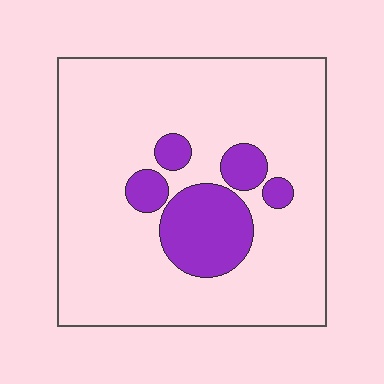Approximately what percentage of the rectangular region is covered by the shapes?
Approximately 15%.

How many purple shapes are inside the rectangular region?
5.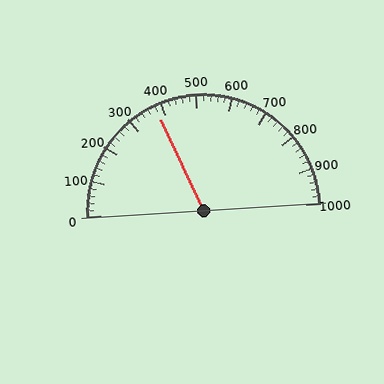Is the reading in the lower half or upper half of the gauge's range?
The reading is in the lower half of the range (0 to 1000).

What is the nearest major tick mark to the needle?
The nearest major tick mark is 400.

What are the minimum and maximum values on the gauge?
The gauge ranges from 0 to 1000.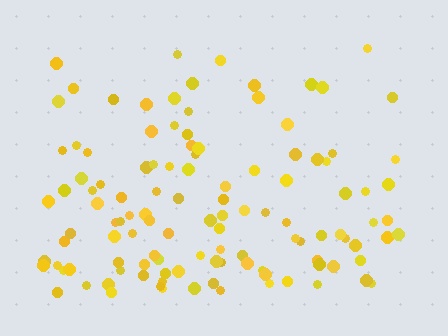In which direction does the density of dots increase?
From top to bottom, with the bottom side densest.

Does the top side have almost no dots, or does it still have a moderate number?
Still a moderate number, just noticeably fewer than the bottom.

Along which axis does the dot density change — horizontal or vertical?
Vertical.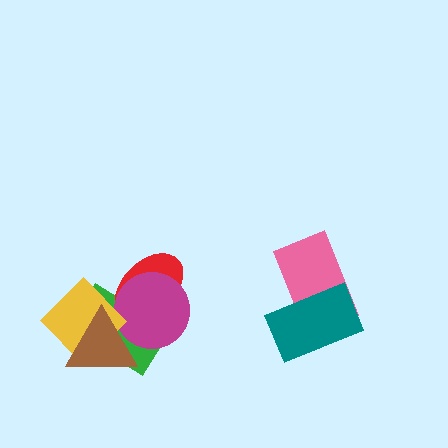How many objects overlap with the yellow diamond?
4 objects overlap with the yellow diamond.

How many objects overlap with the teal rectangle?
1 object overlaps with the teal rectangle.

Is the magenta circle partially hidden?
Yes, it is partially covered by another shape.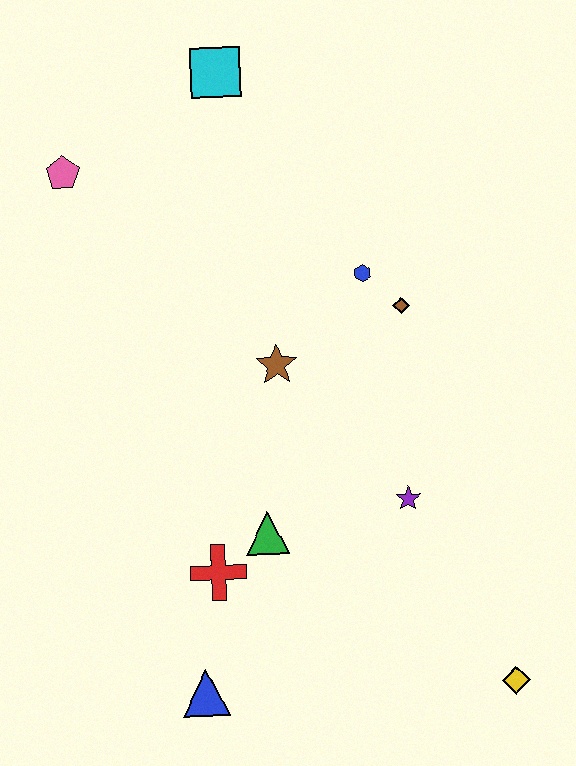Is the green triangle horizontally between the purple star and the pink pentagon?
Yes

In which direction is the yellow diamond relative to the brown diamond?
The yellow diamond is below the brown diamond.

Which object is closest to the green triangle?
The red cross is closest to the green triangle.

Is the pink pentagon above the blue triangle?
Yes